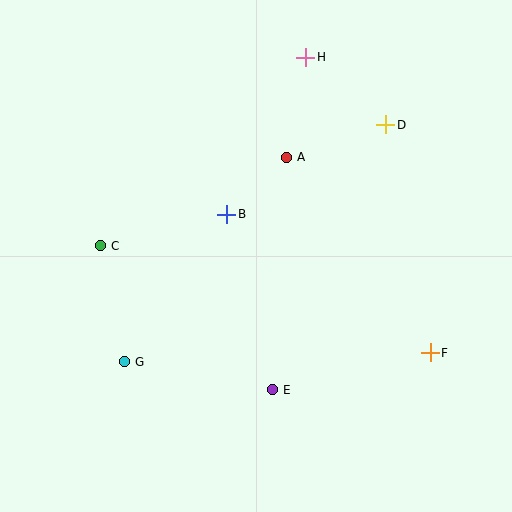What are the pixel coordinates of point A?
Point A is at (286, 157).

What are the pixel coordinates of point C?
Point C is at (100, 246).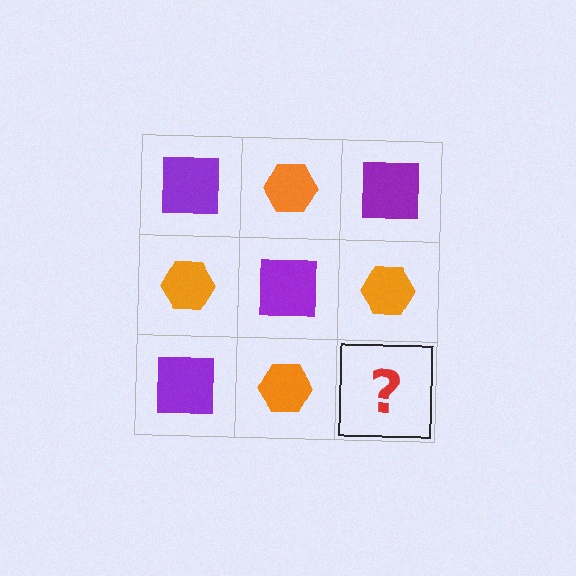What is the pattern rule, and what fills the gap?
The rule is that it alternates purple square and orange hexagon in a checkerboard pattern. The gap should be filled with a purple square.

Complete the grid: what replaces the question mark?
The question mark should be replaced with a purple square.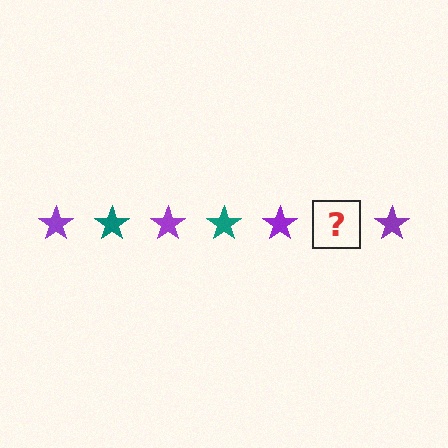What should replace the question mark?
The question mark should be replaced with a teal star.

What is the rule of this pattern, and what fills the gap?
The rule is that the pattern cycles through purple, teal stars. The gap should be filled with a teal star.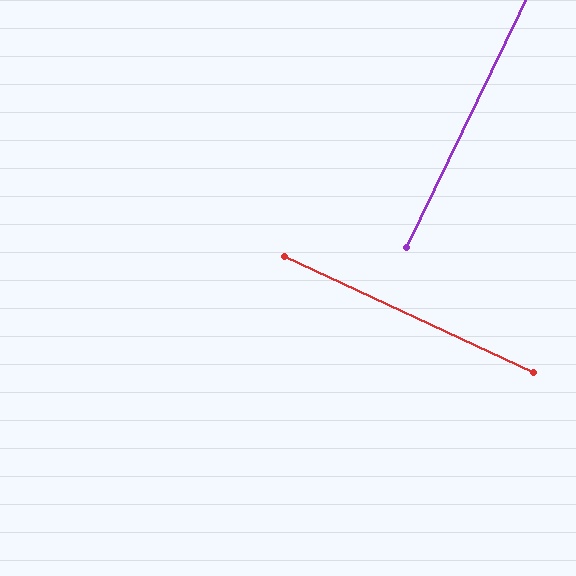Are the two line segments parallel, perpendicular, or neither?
Perpendicular — they meet at approximately 89°.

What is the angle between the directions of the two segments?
Approximately 89 degrees.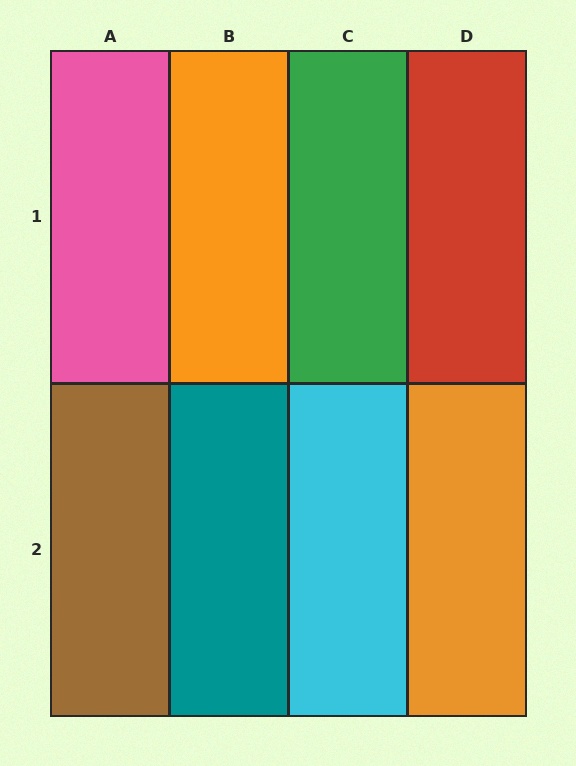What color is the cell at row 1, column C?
Green.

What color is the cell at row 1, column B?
Orange.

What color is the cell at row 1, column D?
Red.